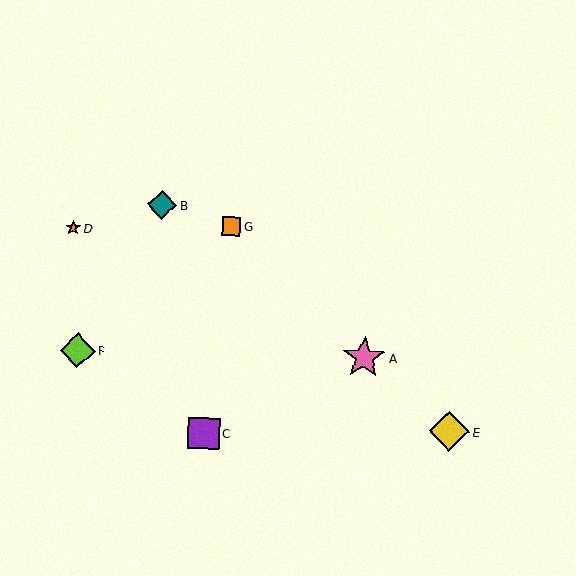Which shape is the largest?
The pink star (labeled A) is the largest.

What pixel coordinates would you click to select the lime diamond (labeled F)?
Click at (78, 350) to select the lime diamond F.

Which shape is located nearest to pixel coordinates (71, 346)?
The lime diamond (labeled F) at (78, 350) is nearest to that location.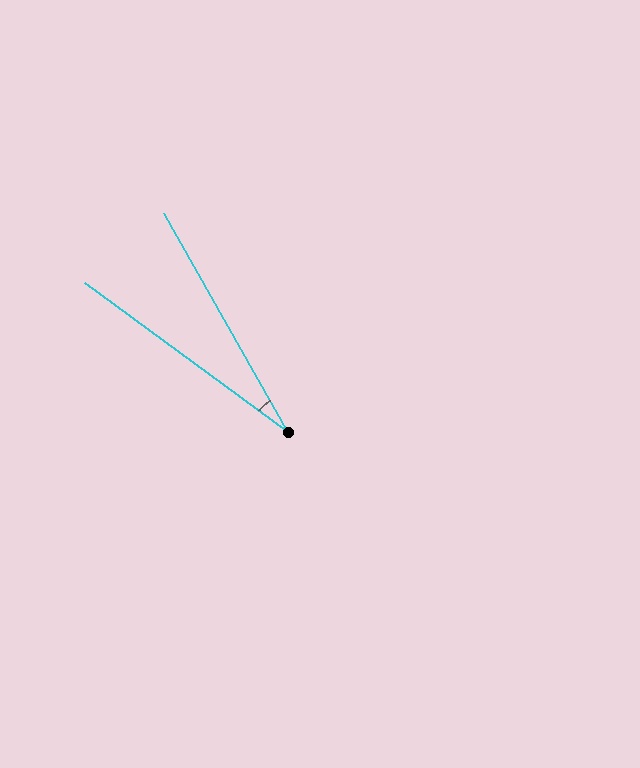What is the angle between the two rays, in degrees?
Approximately 24 degrees.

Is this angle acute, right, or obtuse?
It is acute.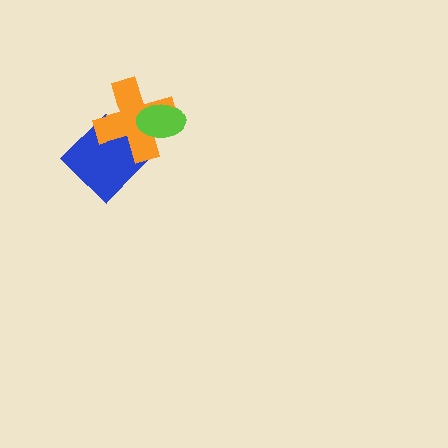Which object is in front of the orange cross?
The lime ellipse is in front of the orange cross.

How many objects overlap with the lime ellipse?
1 object overlaps with the lime ellipse.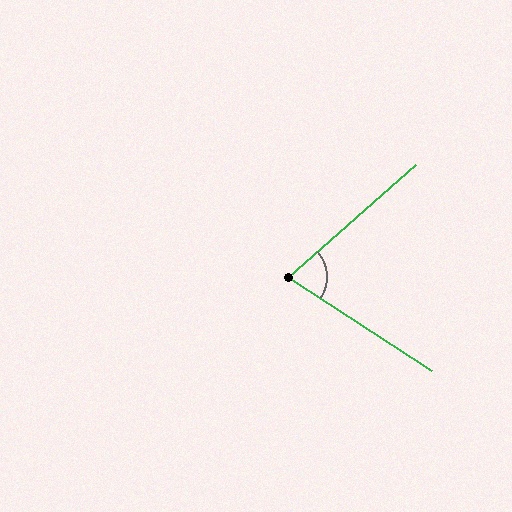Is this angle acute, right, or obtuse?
It is acute.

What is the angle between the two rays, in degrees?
Approximately 74 degrees.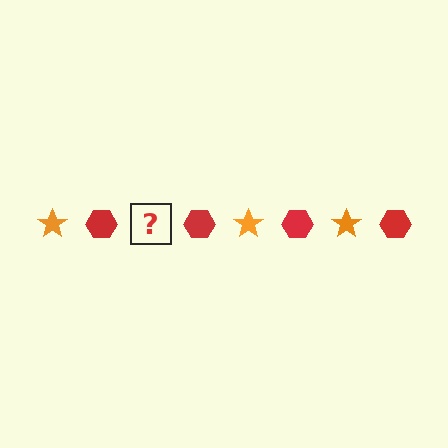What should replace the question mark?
The question mark should be replaced with an orange star.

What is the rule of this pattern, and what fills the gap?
The rule is that the pattern alternates between orange star and red hexagon. The gap should be filled with an orange star.